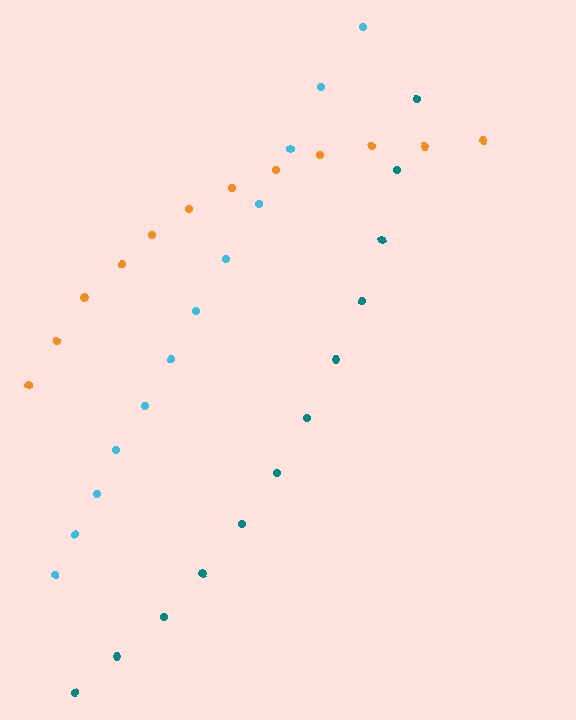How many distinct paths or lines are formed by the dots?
There are 3 distinct paths.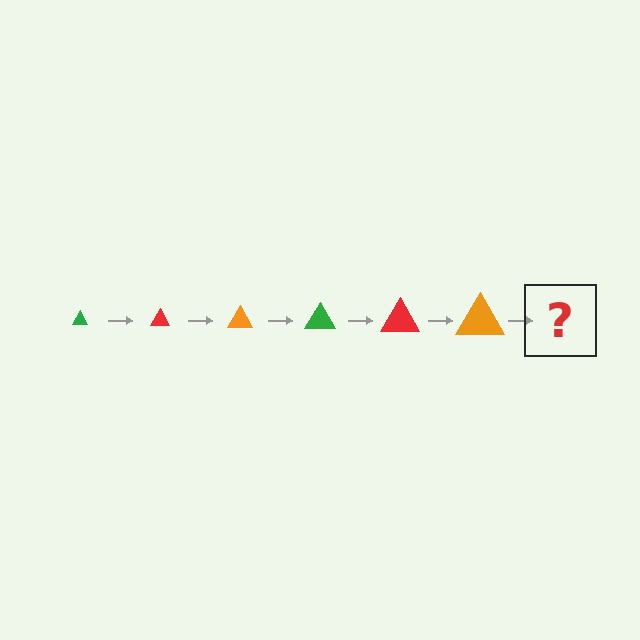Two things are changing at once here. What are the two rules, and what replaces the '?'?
The two rules are that the triangle grows larger each step and the color cycles through green, red, and orange. The '?' should be a green triangle, larger than the previous one.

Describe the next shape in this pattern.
It should be a green triangle, larger than the previous one.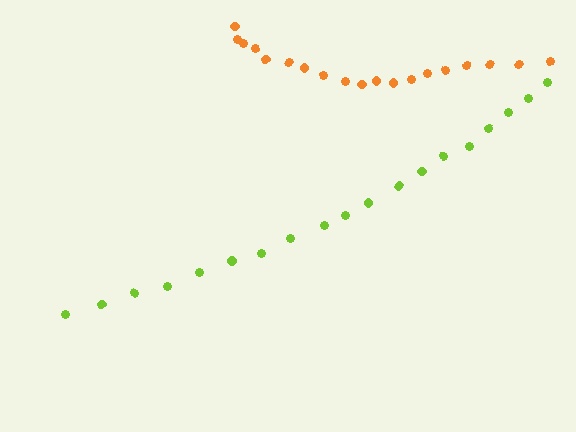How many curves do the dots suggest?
There are 2 distinct paths.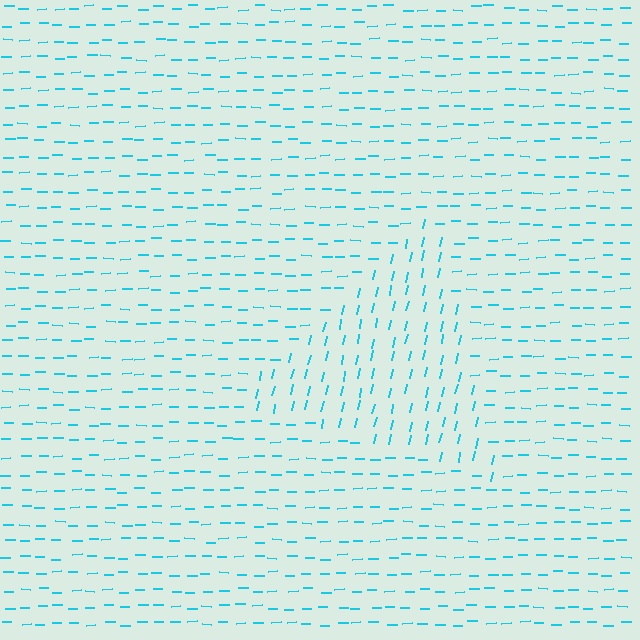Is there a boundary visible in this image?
Yes, there is a texture boundary formed by a change in line orientation.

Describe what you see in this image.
The image is filled with small cyan line segments. A triangle region in the image has lines oriented differently from the surrounding lines, creating a visible texture boundary.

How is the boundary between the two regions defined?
The boundary is defined purely by a change in line orientation (approximately 78 degrees difference). All lines are the same color and thickness.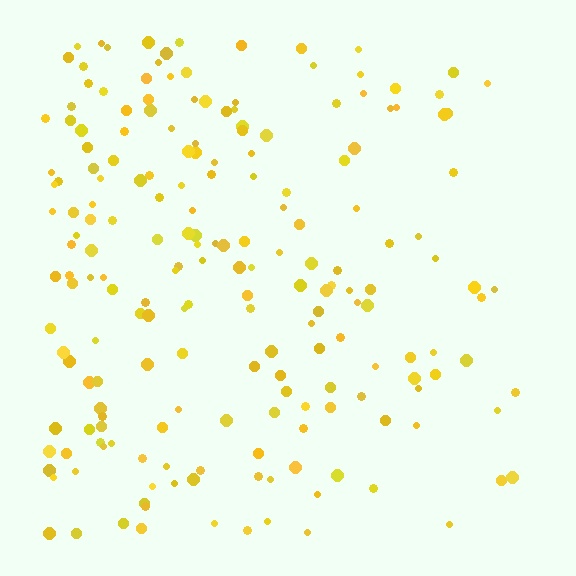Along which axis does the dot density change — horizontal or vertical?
Horizontal.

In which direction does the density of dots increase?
From right to left, with the left side densest.